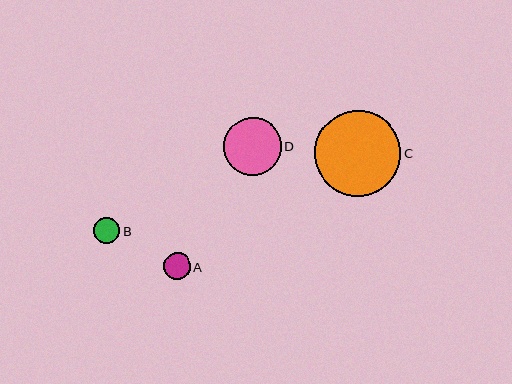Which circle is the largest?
Circle C is the largest with a size of approximately 86 pixels.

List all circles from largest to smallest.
From largest to smallest: C, D, A, B.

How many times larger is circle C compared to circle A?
Circle C is approximately 3.2 times the size of circle A.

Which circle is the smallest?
Circle B is the smallest with a size of approximately 26 pixels.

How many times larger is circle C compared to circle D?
Circle C is approximately 1.5 times the size of circle D.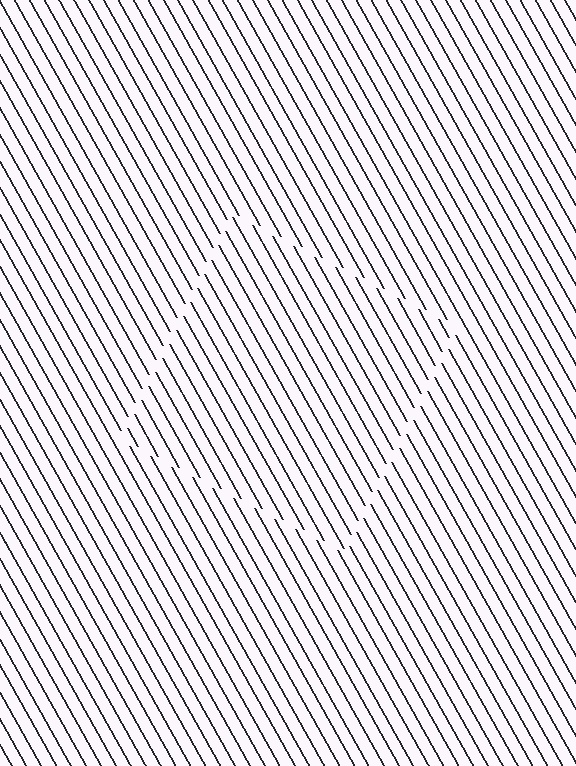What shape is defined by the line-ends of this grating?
An illusory square. The interior of the shape contains the same grating, shifted by half a period — the contour is defined by the phase discontinuity where line-ends from the inner and outer gratings abut.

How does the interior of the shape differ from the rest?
The interior of the shape contains the same grating, shifted by half a period — the contour is defined by the phase discontinuity where line-ends from the inner and outer gratings abut.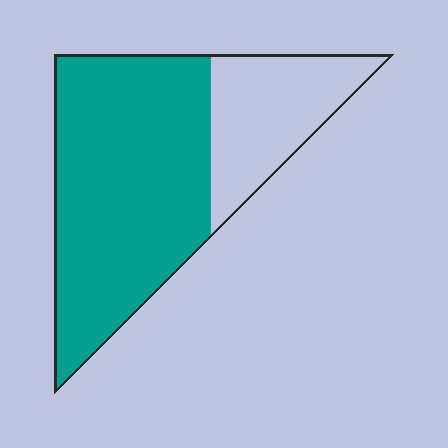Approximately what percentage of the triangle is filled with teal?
Approximately 70%.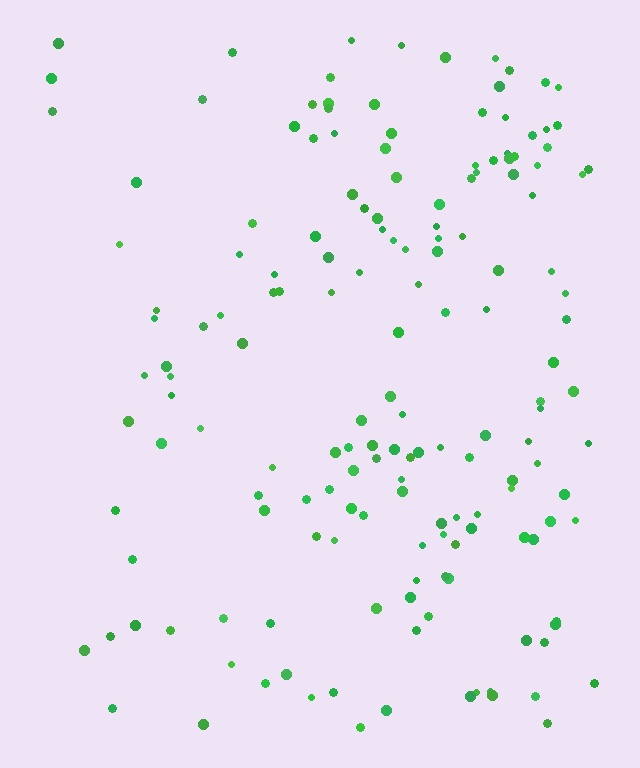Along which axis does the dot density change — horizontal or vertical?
Horizontal.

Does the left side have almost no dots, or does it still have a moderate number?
Still a moderate number, just noticeably fewer than the right.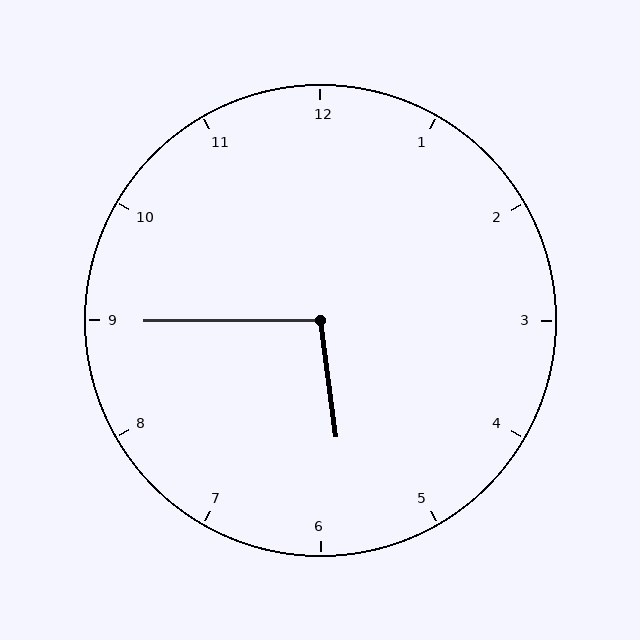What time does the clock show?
5:45.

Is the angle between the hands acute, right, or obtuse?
It is obtuse.